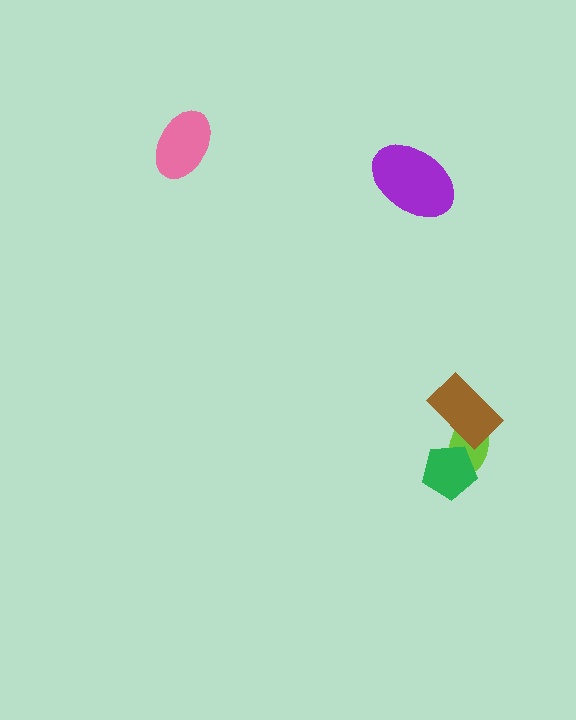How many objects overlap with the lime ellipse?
2 objects overlap with the lime ellipse.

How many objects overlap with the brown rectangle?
1 object overlaps with the brown rectangle.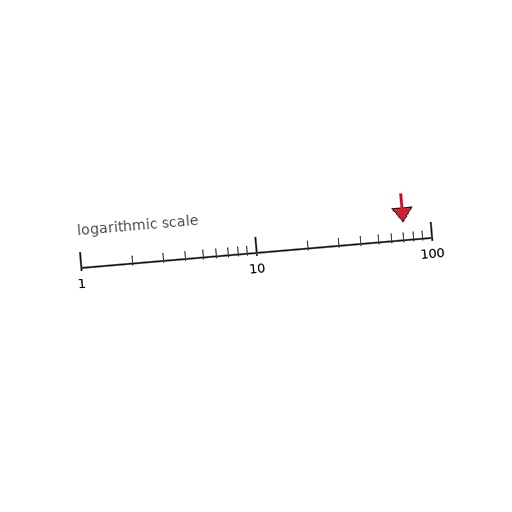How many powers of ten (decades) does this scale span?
The scale spans 2 decades, from 1 to 100.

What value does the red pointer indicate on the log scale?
The pointer indicates approximately 71.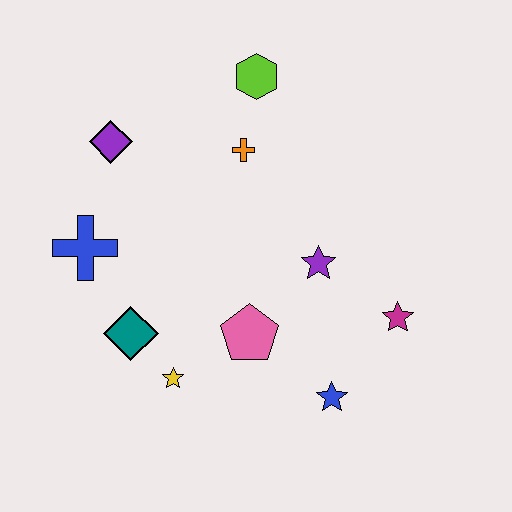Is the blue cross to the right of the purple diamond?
No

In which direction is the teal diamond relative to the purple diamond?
The teal diamond is below the purple diamond.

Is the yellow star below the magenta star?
Yes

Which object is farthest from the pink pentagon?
The lime hexagon is farthest from the pink pentagon.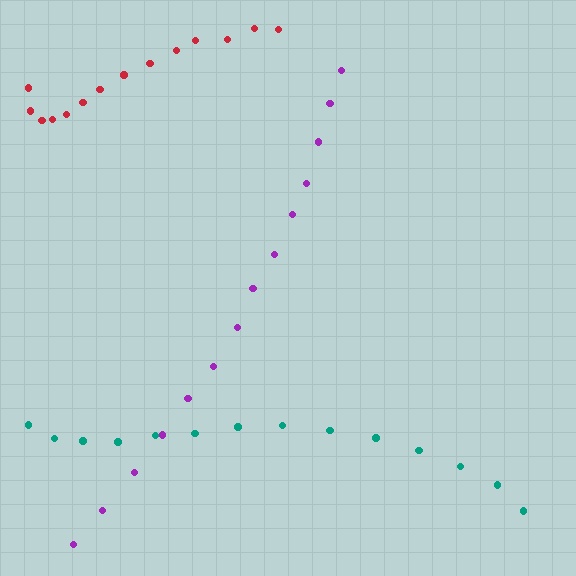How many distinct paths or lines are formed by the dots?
There are 3 distinct paths.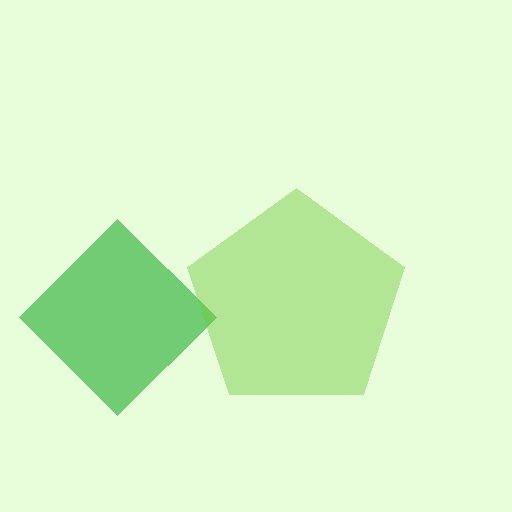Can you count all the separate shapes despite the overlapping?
Yes, there are 2 separate shapes.